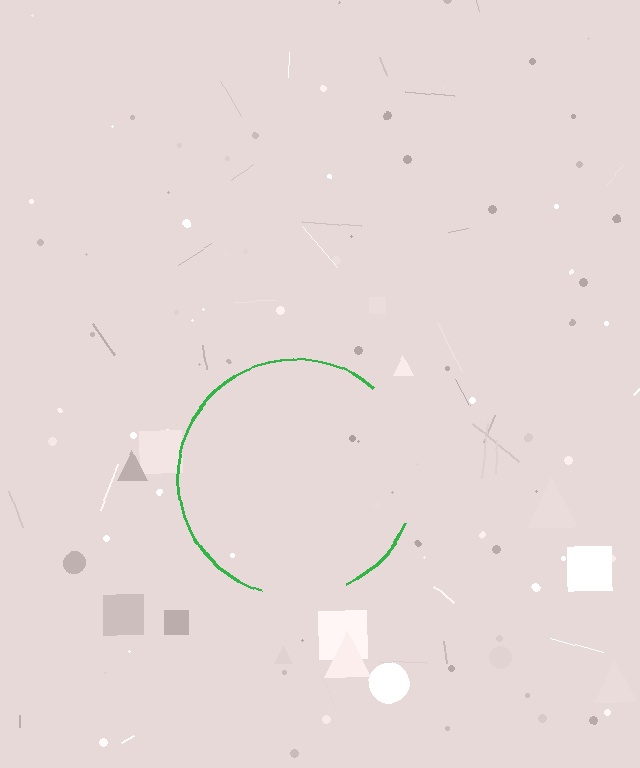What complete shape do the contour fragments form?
The contour fragments form a circle.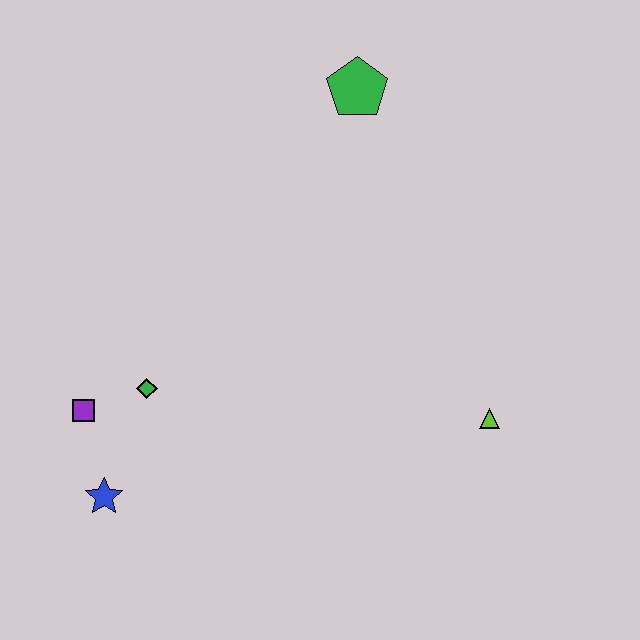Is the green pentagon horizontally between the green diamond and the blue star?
No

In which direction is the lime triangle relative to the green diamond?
The lime triangle is to the right of the green diamond.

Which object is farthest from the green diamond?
The green pentagon is farthest from the green diamond.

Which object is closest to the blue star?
The purple square is closest to the blue star.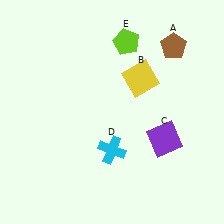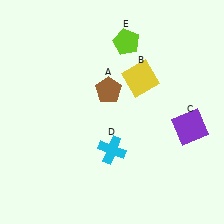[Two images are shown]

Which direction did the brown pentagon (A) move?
The brown pentagon (A) moved left.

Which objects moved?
The objects that moved are: the brown pentagon (A), the purple square (C).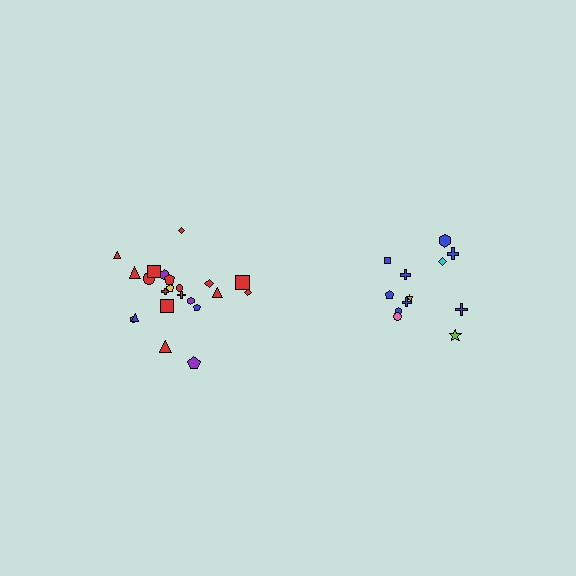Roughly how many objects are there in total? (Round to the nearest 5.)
Roughly 35 objects in total.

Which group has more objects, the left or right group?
The left group.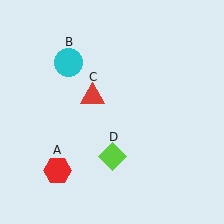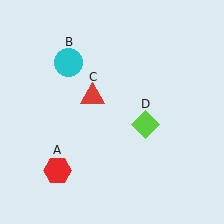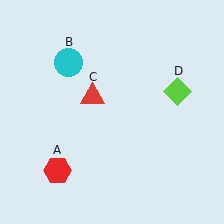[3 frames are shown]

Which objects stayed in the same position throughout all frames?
Red hexagon (object A) and cyan circle (object B) and red triangle (object C) remained stationary.